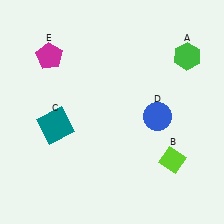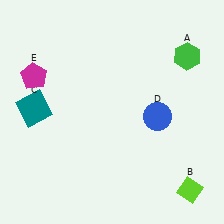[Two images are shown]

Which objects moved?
The objects that moved are: the lime diamond (B), the teal square (C), the magenta pentagon (E).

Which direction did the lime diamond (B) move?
The lime diamond (B) moved down.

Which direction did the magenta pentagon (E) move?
The magenta pentagon (E) moved down.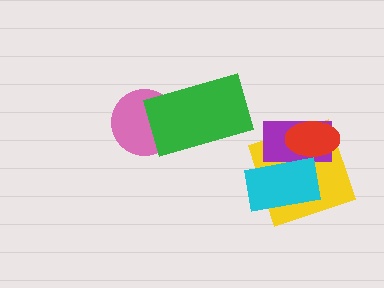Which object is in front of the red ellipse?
The cyan rectangle is in front of the red ellipse.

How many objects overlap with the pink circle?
1 object overlaps with the pink circle.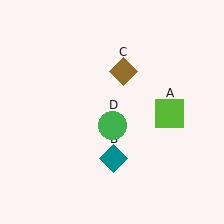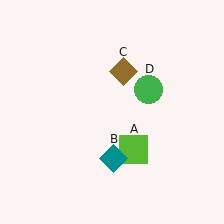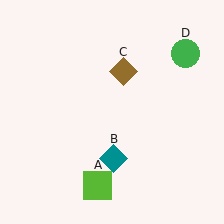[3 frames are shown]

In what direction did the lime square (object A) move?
The lime square (object A) moved down and to the left.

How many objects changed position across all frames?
2 objects changed position: lime square (object A), green circle (object D).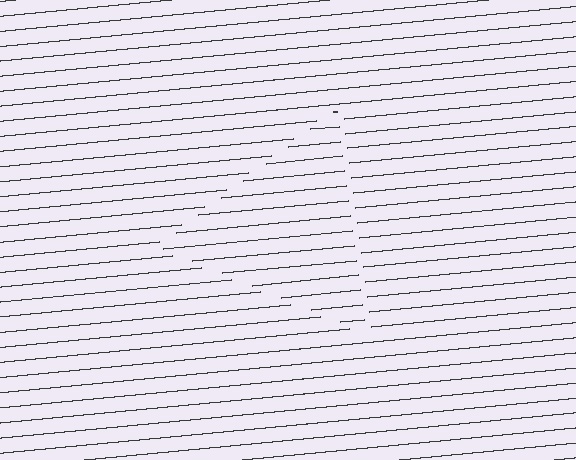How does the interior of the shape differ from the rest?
The interior of the shape contains the same grating, shifted by half a period — the contour is defined by the phase discontinuity where line-ends from the inner and outer gratings abut.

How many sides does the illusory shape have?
3 sides — the line-ends trace a triangle.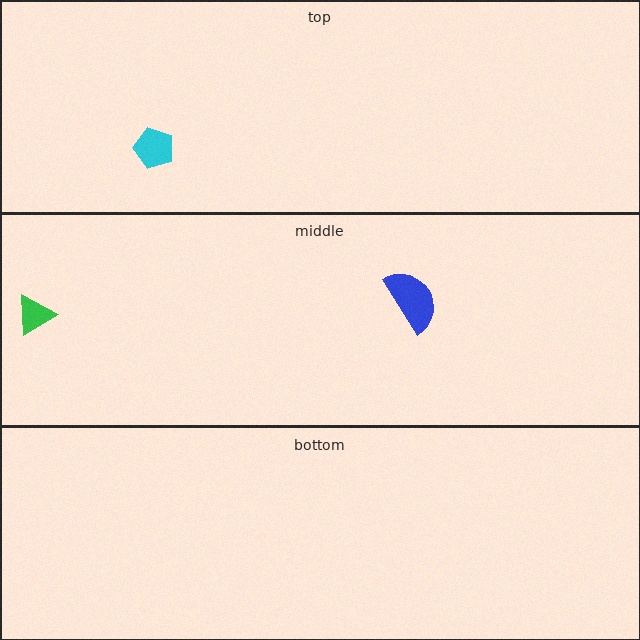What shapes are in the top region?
The cyan pentagon.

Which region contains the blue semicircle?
The middle region.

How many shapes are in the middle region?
2.